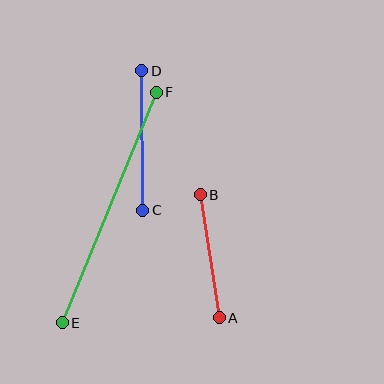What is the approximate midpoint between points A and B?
The midpoint is at approximately (210, 256) pixels.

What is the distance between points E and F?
The distance is approximately 249 pixels.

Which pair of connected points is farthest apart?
Points E and F are farthest apart.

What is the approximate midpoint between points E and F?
The midpoint is at approximately (109, 207) pixels.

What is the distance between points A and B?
The distance is approximately 124 pixels.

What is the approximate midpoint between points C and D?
The midpoint is at approximately (142, 141) pixels.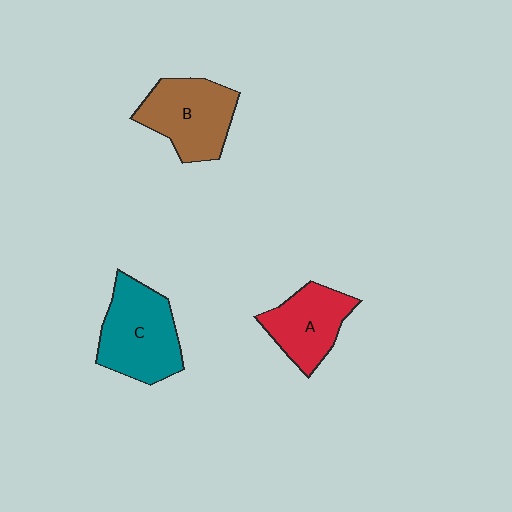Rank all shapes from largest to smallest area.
From largest to smallest: C (teal), B (brown), A (red).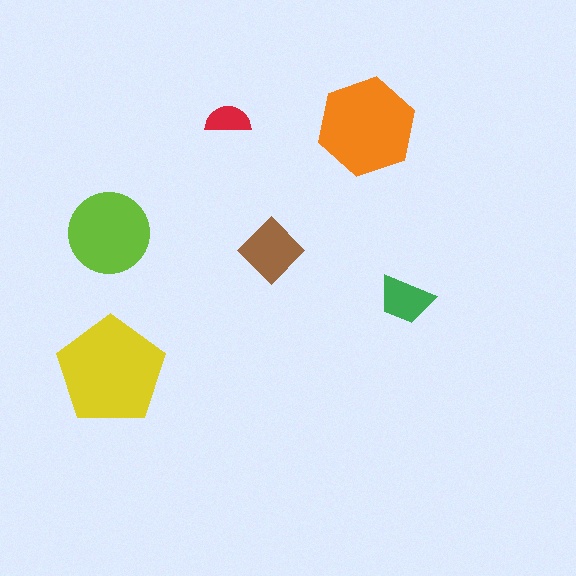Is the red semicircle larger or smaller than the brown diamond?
Smaller.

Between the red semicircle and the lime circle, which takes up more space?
The lime circle.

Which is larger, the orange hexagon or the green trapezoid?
The orange hexagon.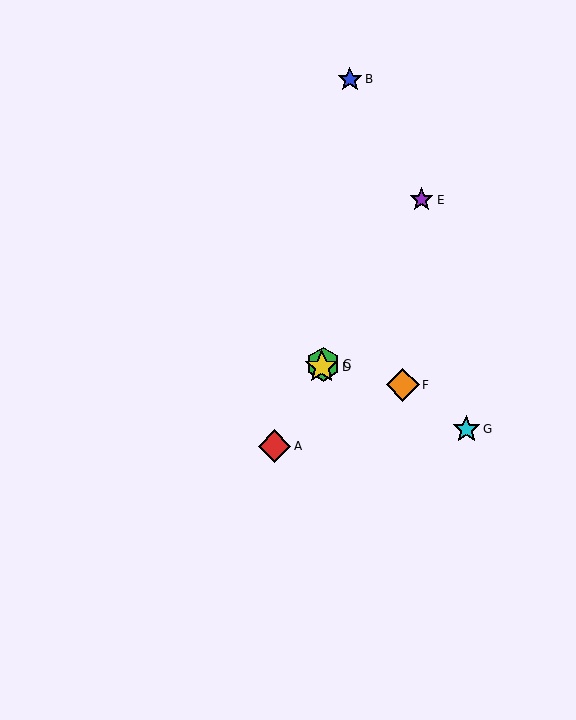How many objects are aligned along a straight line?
4 objects (A, C, D, E) are aligned along a straight line.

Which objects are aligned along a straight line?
Objects A, C, D, E are aligned along a straight line.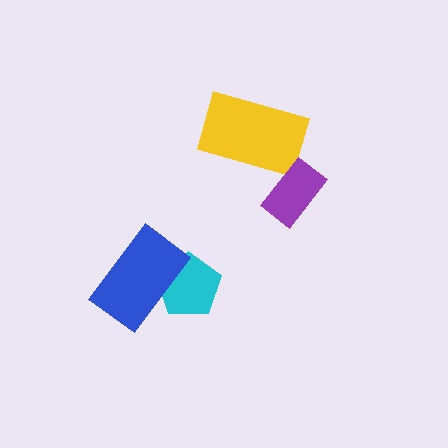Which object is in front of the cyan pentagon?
The blue rectangle is in front of the cyan pentagon.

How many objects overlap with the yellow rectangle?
1 object overlaps with the yellow rectangle.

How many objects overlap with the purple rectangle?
1 object overlaps with the purple rectangle.